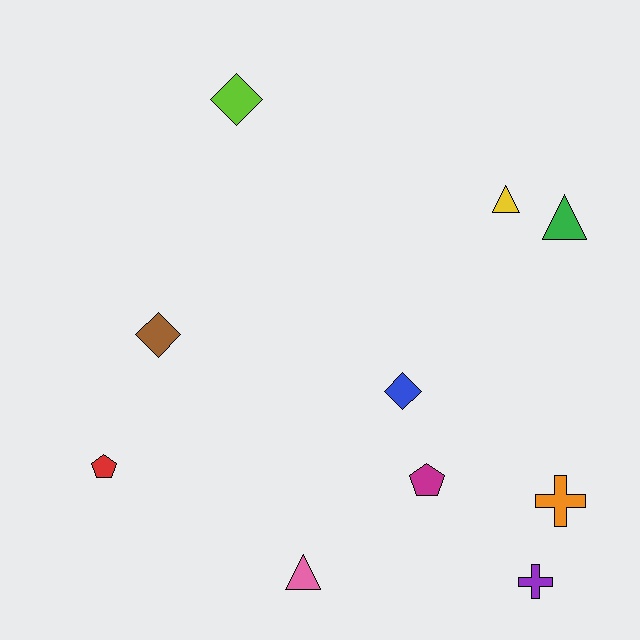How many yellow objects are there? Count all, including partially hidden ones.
There is 1 yellow object.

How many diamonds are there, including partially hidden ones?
There are 3 diamonds.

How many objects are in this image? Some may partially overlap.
There are 10 objects.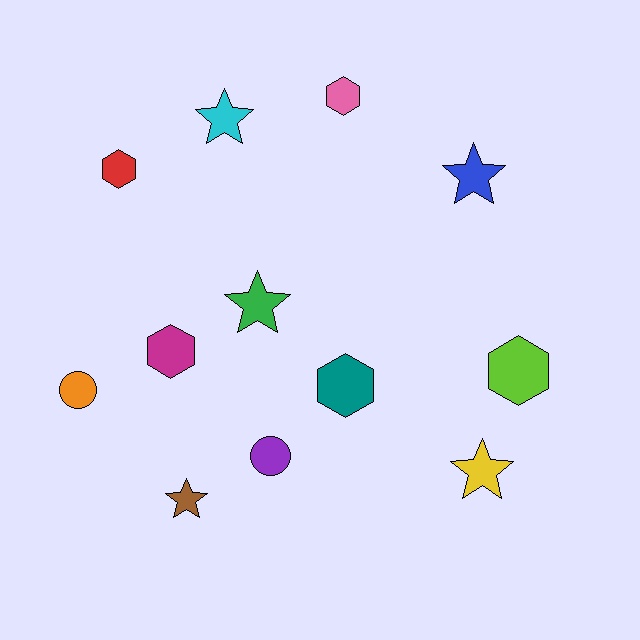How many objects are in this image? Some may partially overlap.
There are 12 objects.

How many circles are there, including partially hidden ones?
There are 2 circles.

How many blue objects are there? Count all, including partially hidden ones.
There is 1 blue object.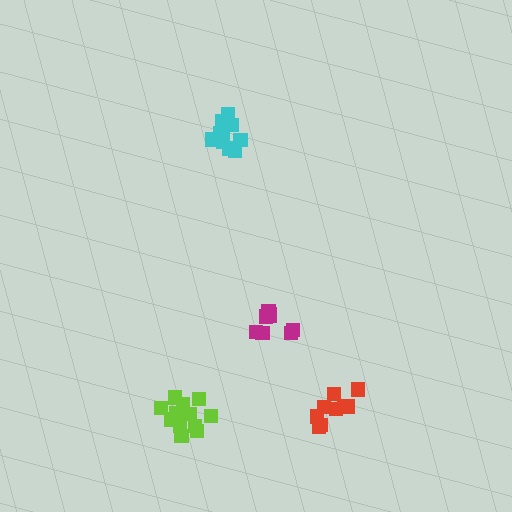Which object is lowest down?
The red cluster is bottommost.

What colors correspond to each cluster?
The clusters are colored: red, lime, cyan, magenta.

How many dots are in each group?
Group 1: 9 dots, Group 2: 12 dots, Group 3: 11 dots, Group 4: 8 dots (40 total).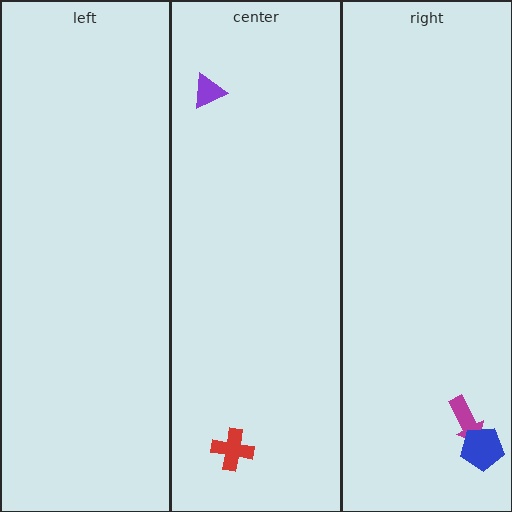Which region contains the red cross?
The center region.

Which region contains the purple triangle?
The center region.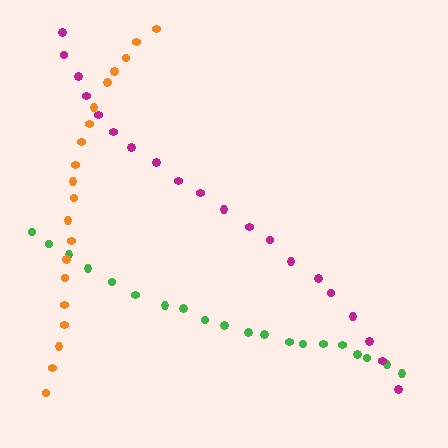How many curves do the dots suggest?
There are 3 distinct paths.